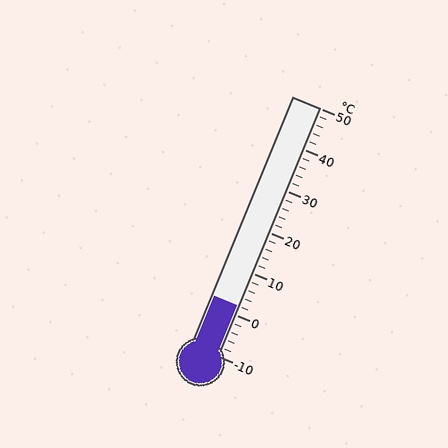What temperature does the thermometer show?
The thermometer shows approximately 2°C.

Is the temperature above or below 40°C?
The temperature is below 40°C.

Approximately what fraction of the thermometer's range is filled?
The thermometer is filled to approximately 20% of its range.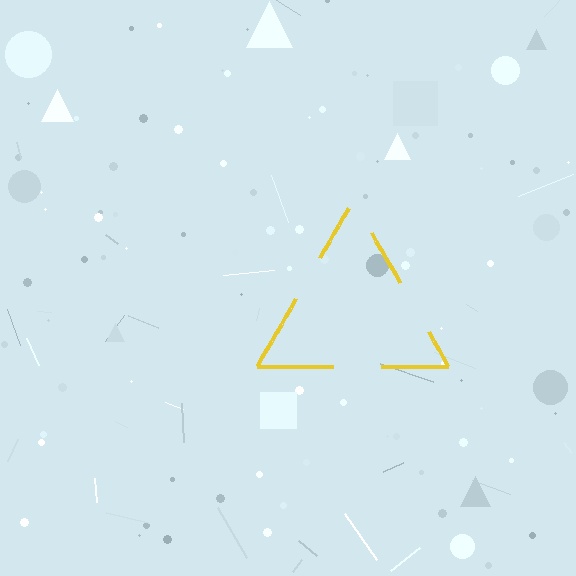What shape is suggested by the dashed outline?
The dashed outline suggests a triangle.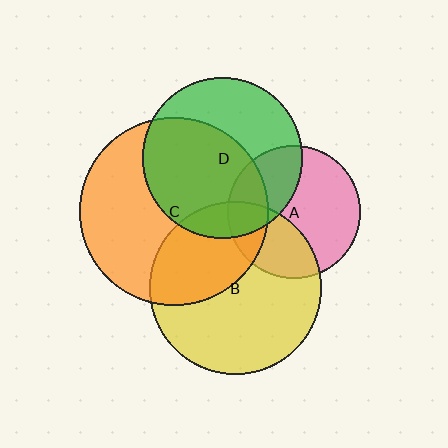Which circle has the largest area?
Circle C (orange).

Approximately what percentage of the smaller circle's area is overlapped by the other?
Approximately 35%.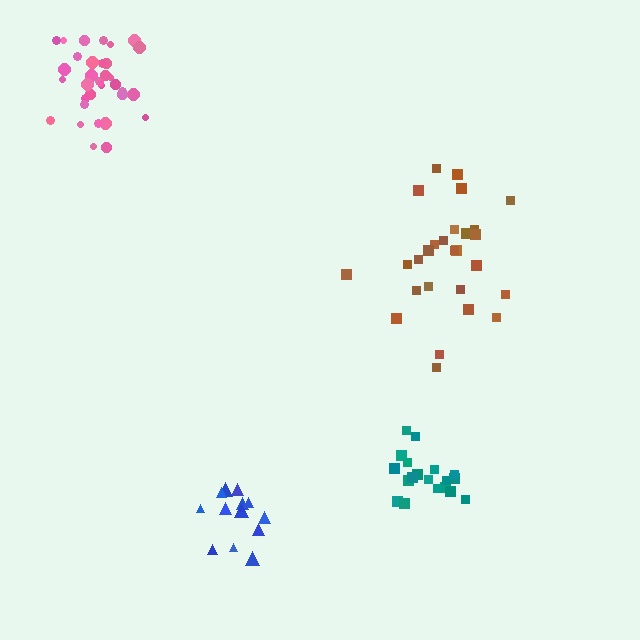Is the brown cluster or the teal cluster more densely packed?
Teal.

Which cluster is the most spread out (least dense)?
Brown.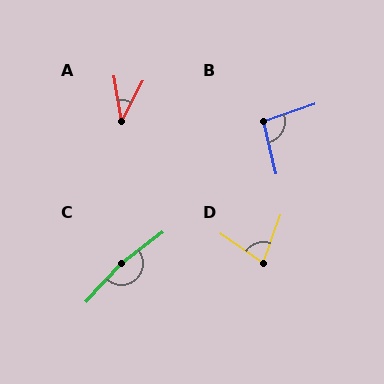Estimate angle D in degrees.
Approximately 75 degrees.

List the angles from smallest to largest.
A (37°), D (75°), B (96°), C (169°).